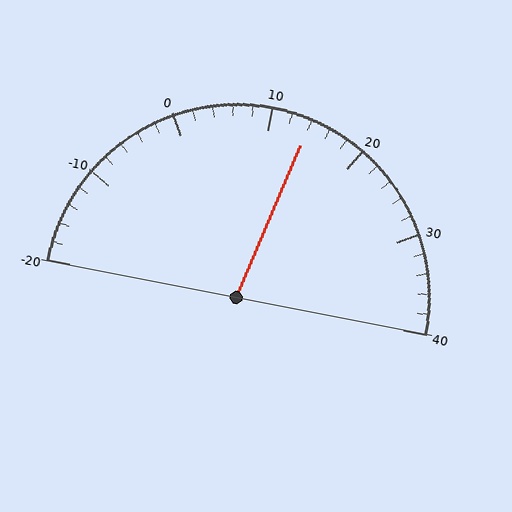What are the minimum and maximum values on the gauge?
The gauge ranges from -20 to 40.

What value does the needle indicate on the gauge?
The needle indicates approximately 14.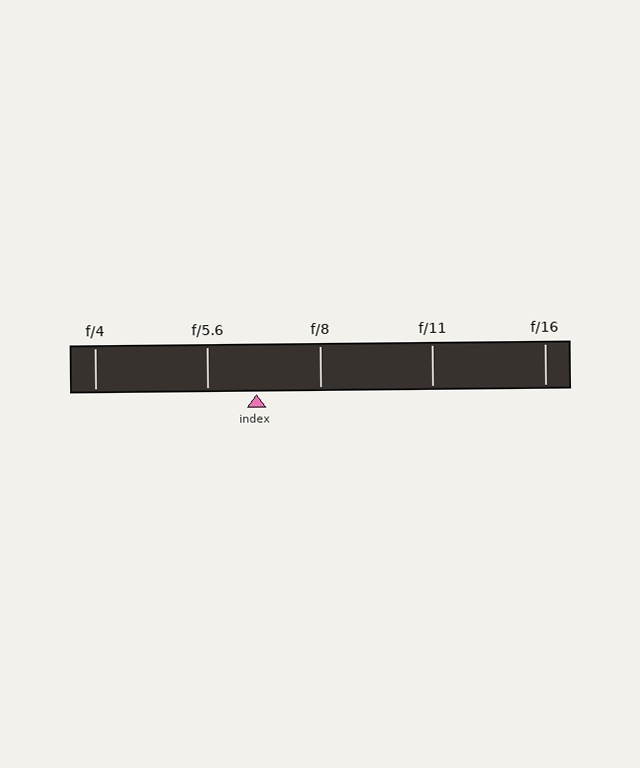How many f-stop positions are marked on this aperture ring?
There are 5 f-stop positions marked.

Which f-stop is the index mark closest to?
The index mark is closest to f/5.6.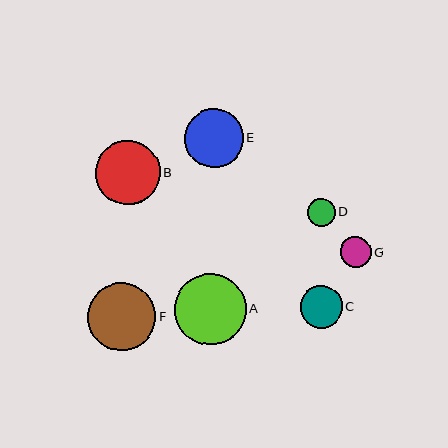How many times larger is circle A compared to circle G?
Circle A is approximately 2.3 times the size of circle G.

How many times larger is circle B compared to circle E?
Circle B is approximately 1.1 times the size of circle E.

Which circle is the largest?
Circle A is the largest with a size of approximately 72 pixels.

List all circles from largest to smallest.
From largest to smallest: A, F, B, E, C, G, D.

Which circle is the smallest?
Circle D is the smallest with a size of approximately 28 pixels.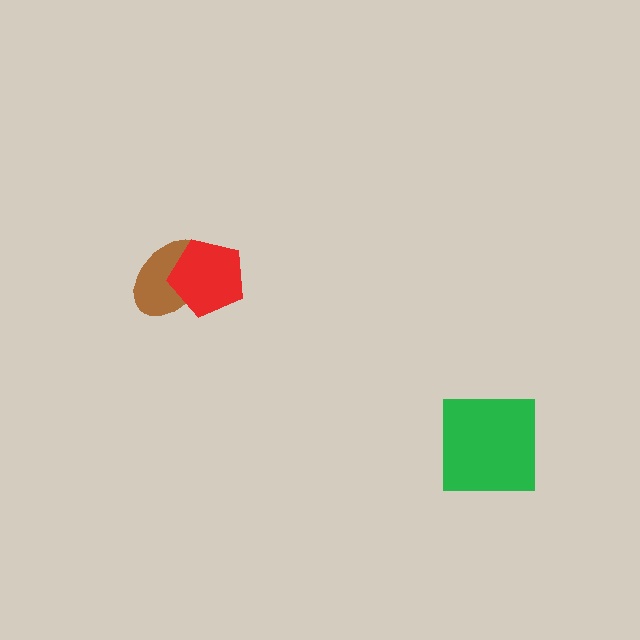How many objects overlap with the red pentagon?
1 object overlaps with the red pentagon.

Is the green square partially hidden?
No, no other shape covers it.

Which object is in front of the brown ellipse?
The red pentagon is in front of the brown ellipse.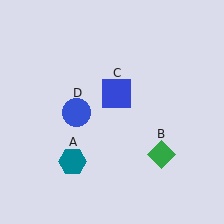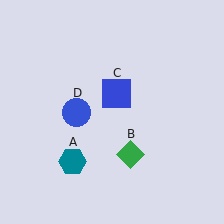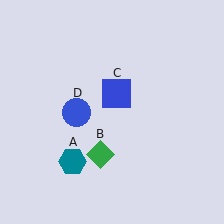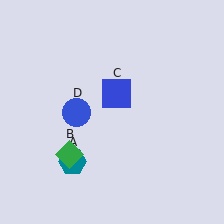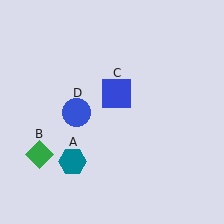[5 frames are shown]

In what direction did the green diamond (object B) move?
The green diamond (object B) moved left.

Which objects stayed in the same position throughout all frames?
Teal hexagon (object A) and blue square (object C) and blue circle (object D) remained stationary.